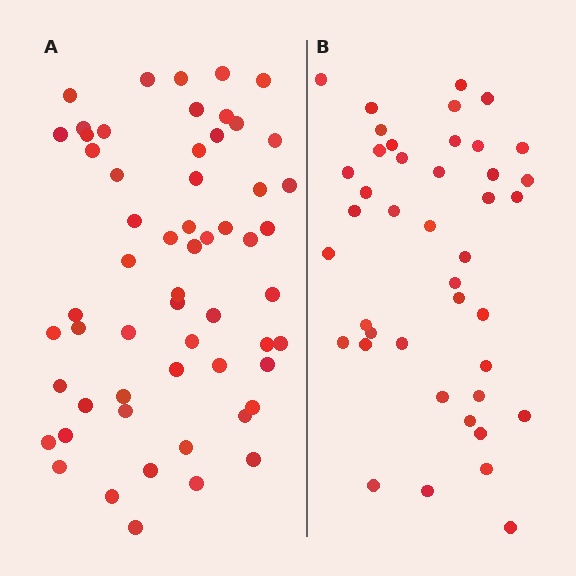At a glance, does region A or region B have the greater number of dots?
Region A (the left region) has more dots.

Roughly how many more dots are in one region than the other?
Region A has approximately 15 more dots than region B.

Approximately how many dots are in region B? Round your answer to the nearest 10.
About 40 dots. (The exact count is 42, which rounds to 40.)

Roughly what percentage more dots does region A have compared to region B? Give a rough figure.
About 40% more.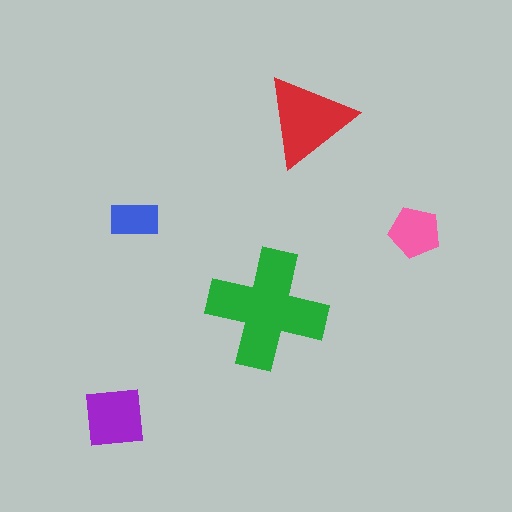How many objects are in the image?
There are 5 objects in the image.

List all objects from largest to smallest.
The green cross, the red triangle, the purple square, the pink pentagon, the blue rectangle.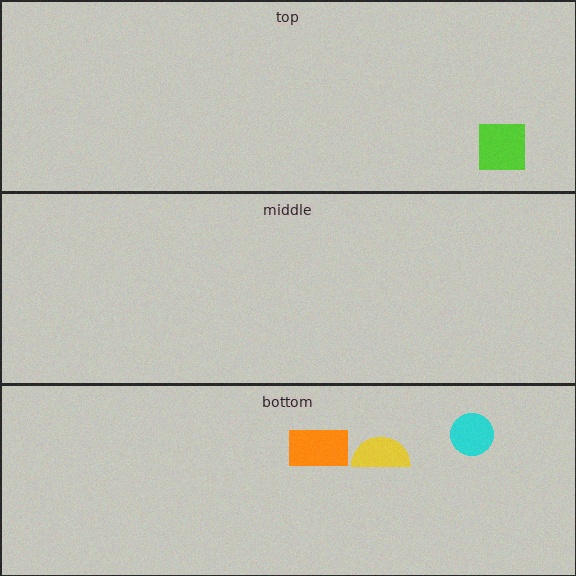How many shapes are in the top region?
1.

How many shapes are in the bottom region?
3.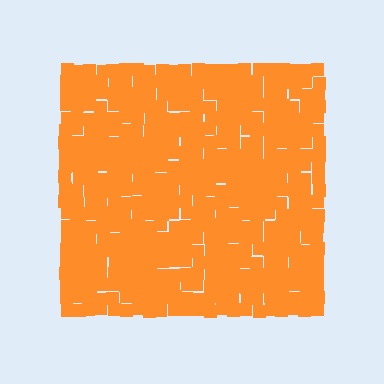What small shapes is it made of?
It is made of small squares.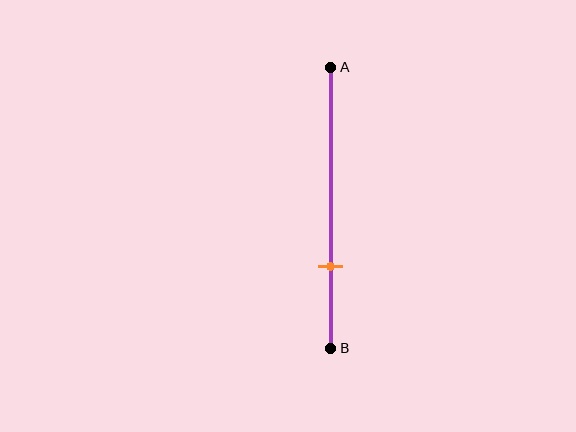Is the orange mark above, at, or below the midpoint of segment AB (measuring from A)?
The orange mark is below the midpoint of segment AB.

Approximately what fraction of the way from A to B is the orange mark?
The orange mark is approximately 70% of the way from A to B.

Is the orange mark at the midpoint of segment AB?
No, the mark is at about 70% from A, not at the 50% midpoint.